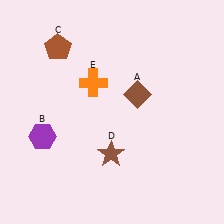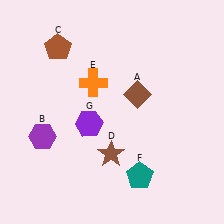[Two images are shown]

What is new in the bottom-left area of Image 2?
A purple hexagon (G) was added in the bottom-left area of Image 2.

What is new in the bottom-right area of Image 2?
A teal pentagon (F) was added in the bottom-right area of Image 2.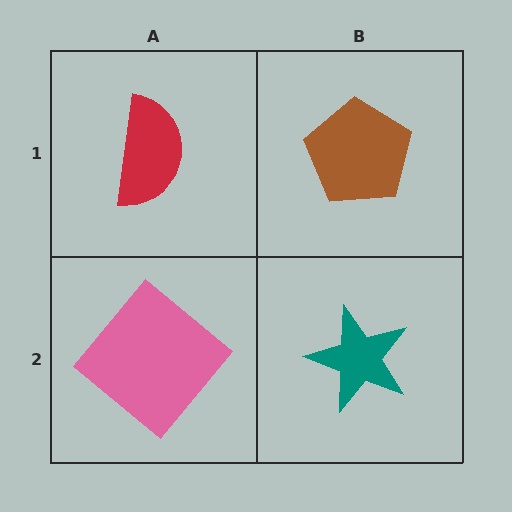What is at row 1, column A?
A red semicircle.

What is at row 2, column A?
A pink diamond.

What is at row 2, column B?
A teal star.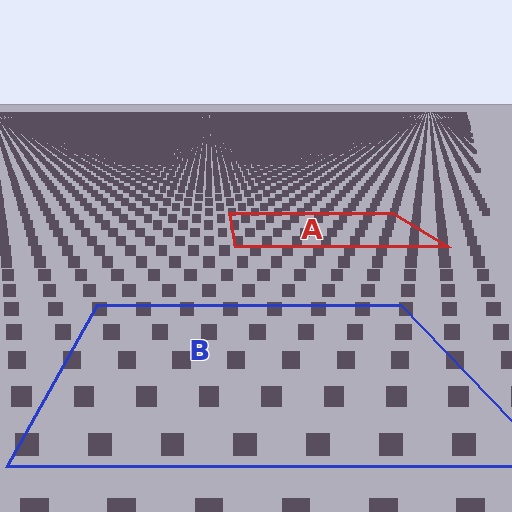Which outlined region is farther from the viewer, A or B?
Region A is farther from the viewer — the texture elements inside it appear smaller and more densely packed.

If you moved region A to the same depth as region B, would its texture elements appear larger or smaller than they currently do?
They would appear larger. At a closer depth, the same texture elements are projected at a bigger on-screen size.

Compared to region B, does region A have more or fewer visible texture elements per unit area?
Region A has more texture elements per unit area — they are packed more densely because it is farther away.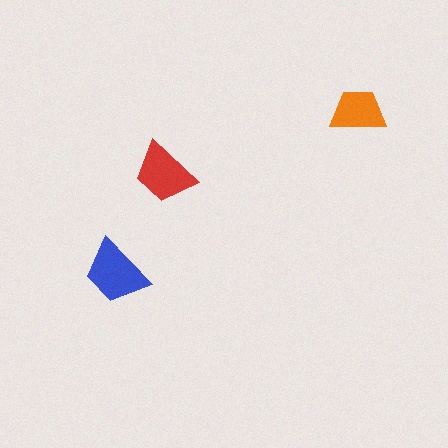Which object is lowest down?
The blue trapezoid is bottommost.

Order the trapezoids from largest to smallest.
the blue one, the red one, the orange one.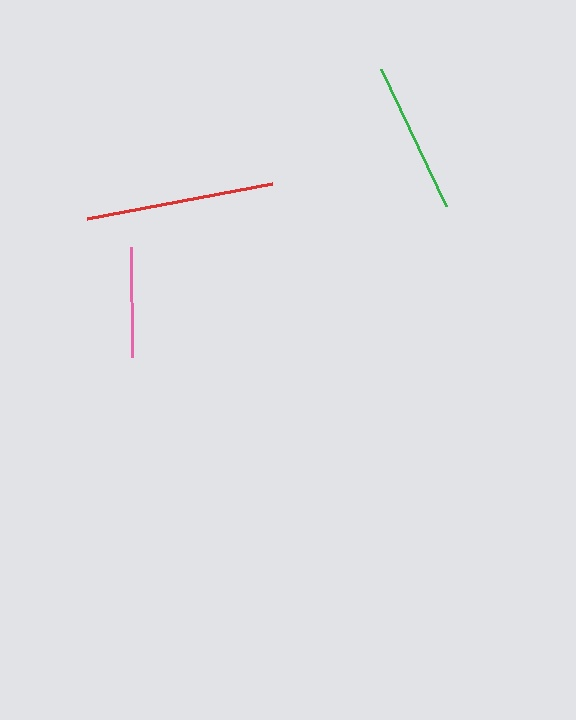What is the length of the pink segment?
The pink segment is approximately 111 pixels long.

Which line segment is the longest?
The red line is the longest at approximately 188 pixels.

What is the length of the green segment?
The green segment is approximately 152 pixels long.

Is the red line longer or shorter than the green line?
The red line is longer than the green line.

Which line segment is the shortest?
The pink line is the shortest at approximately 111 pixels.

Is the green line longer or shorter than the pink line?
The green line is longer than the pink line.